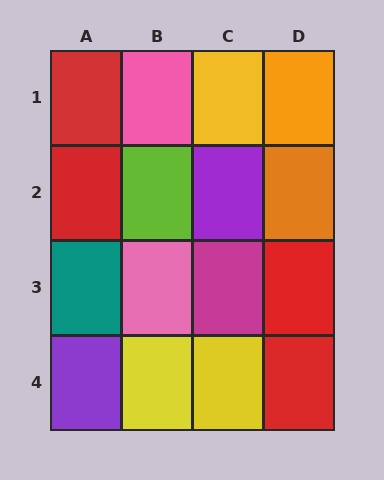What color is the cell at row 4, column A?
Purple.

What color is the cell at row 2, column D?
Orange.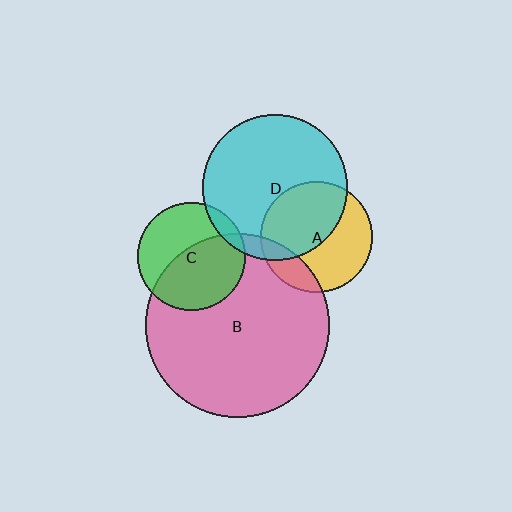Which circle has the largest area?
Circle B (pink).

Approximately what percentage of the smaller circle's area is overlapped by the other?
Approximately 55%.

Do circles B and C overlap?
Yes.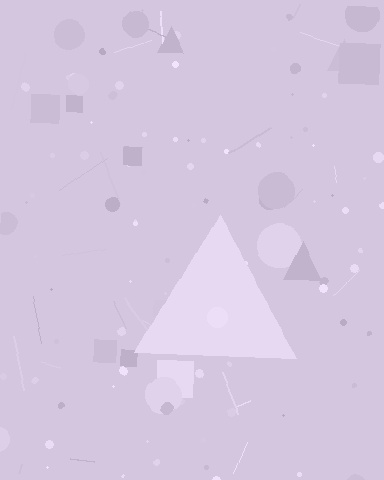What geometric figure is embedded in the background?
A triangle is embedded in the background.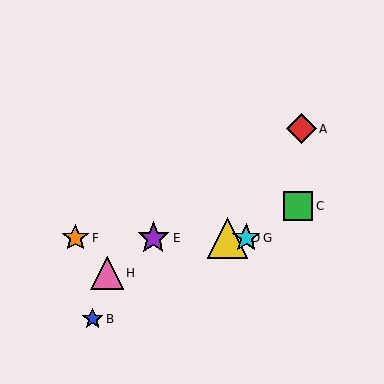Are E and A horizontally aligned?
No, E is at y≈238 and A is at y≈129.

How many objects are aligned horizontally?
4 objects (D, E, F, G) are aligned horizontally.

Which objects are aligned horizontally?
Objects D, E, F, G are aligned horizontally.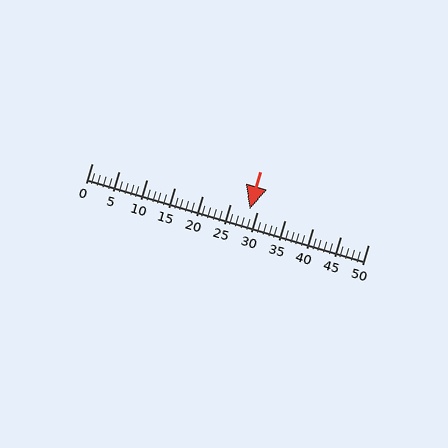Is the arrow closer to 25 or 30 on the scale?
The arrow is closer to 30.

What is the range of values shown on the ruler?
The ruler shows values from 0 to 50.